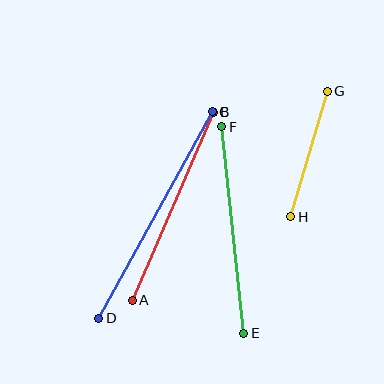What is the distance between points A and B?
The distance is approximately 204 pixels.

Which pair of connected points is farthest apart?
Points C and D are farthest apart.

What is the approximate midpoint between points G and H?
The midpoint is at approximately (309, 154) pixels.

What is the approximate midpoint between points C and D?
The midpoint is at approximately (156, 215) pixels.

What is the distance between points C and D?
The distance is approximately 236 pixels.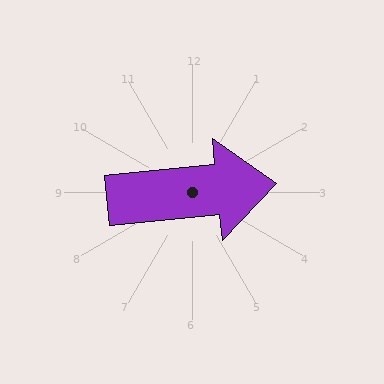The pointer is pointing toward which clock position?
Roughly 3 o'clock.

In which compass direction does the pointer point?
East.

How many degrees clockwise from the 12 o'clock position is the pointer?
Approximately 84 degrees.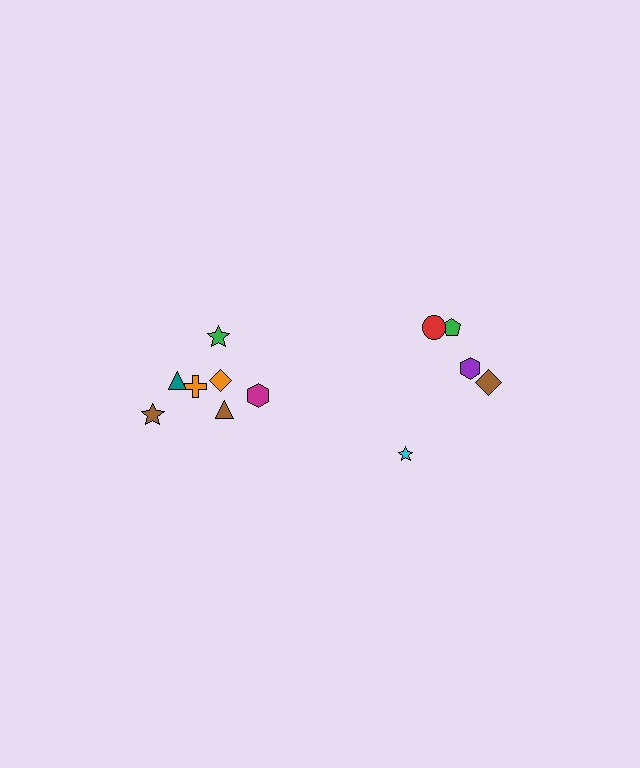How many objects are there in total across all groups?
There are 12 objects.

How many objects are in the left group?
There are 7 objects.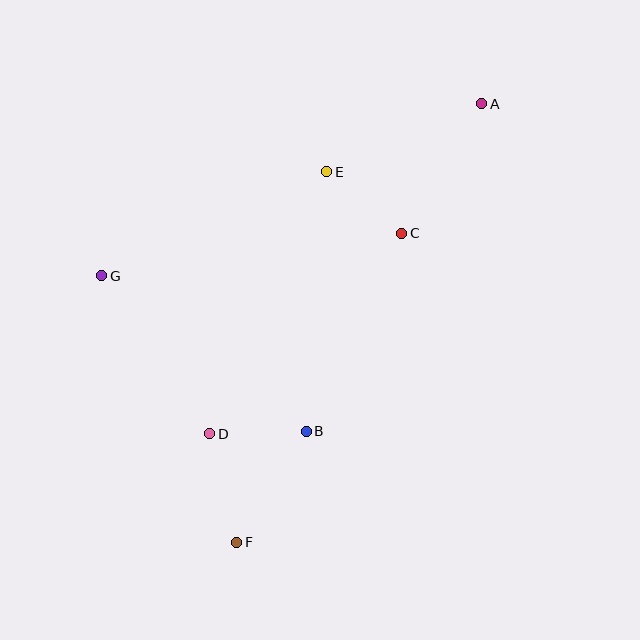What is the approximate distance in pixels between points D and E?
The distance between D and E is approximately 287 pixels.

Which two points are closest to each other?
Points B and D are closest to each other.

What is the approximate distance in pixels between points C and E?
The distance between C and E is approximately 97 pixels.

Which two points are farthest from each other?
Points A and F are farthest from each other.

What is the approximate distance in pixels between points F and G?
The distance between F and G is approximately 298 pixels.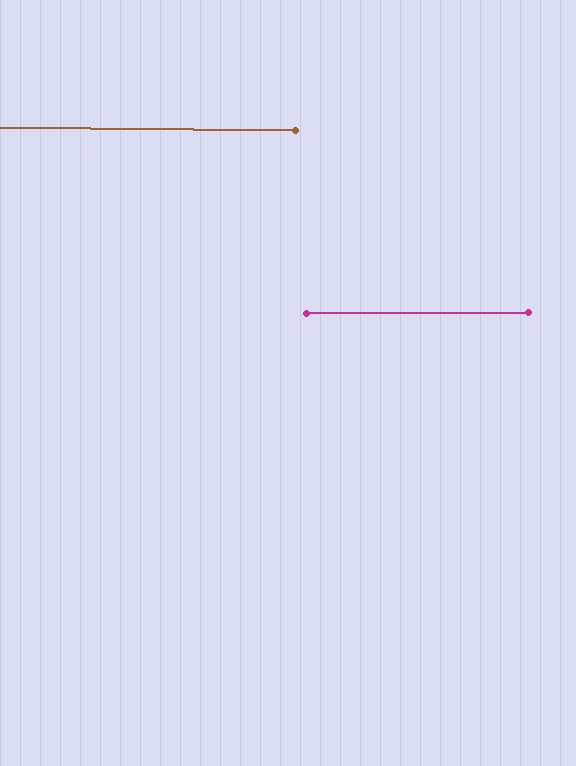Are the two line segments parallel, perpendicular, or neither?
Parallel — their directions differ by only 0.9°.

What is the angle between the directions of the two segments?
Approximately 1 degree.